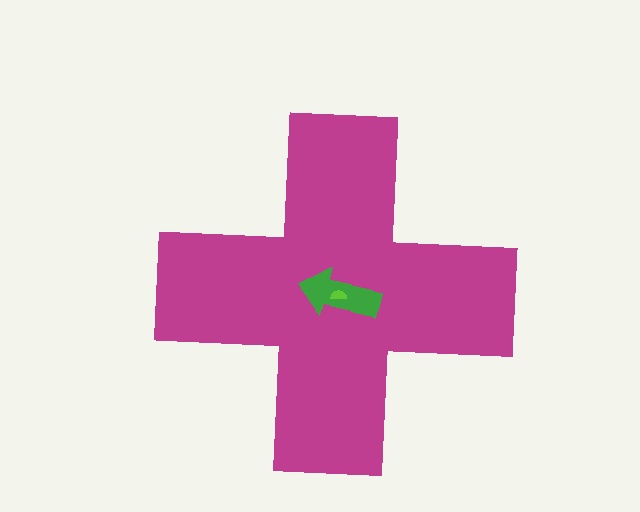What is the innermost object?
The lime semicircle.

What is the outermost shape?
The magenta cross.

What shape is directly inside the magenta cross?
The green arrow.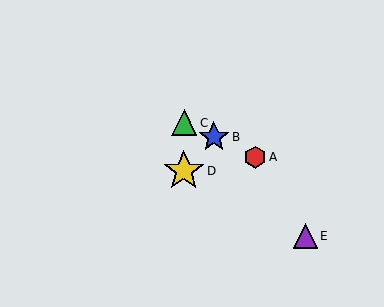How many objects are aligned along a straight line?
3 objects (A, B, C) are aligned along a straight line.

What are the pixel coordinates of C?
Object C is at (184, 123).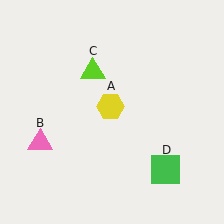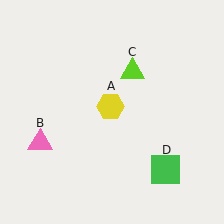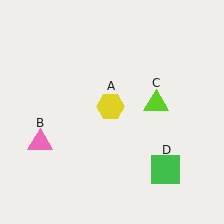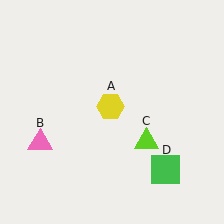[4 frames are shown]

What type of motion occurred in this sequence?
The lime triangle (object C) rotated clockwise around the center of the scene.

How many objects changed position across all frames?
1 object changed position: lime triangle (object C).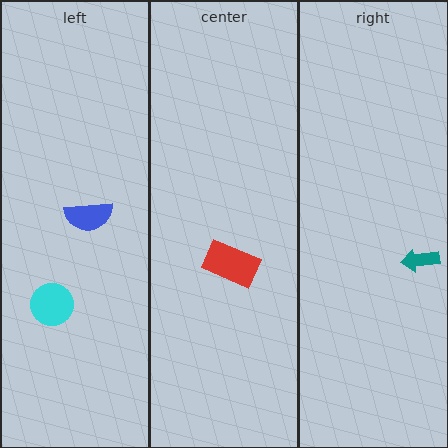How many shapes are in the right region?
1.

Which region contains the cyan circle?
The left region.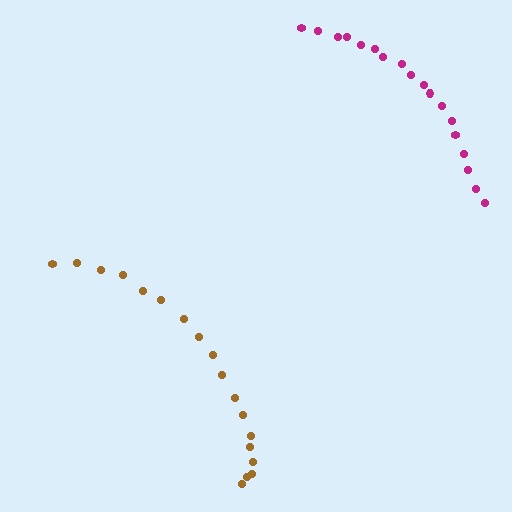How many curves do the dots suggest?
There are 2 distinct paths.